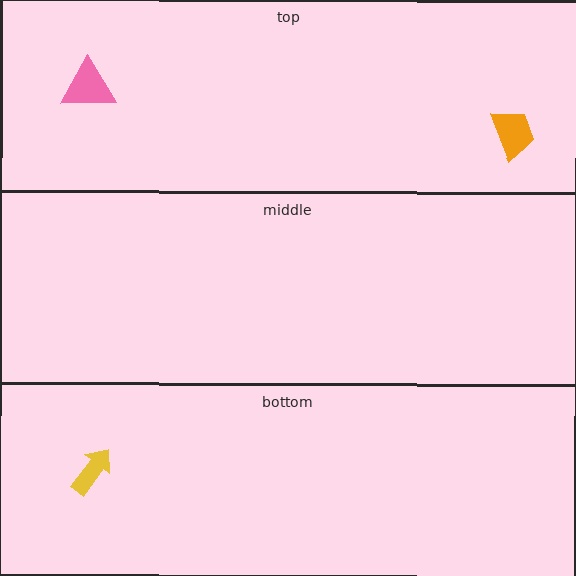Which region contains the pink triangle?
The top region.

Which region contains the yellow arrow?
The bottom region.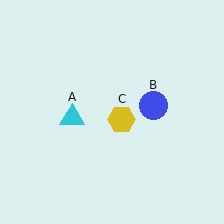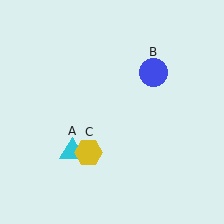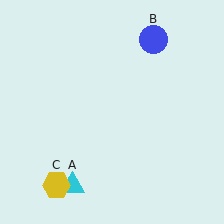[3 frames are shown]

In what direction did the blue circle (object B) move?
The blue circle (object B) moved up.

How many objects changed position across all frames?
3 objects changed position: cyan triangle (object A), blue circle (object B), yellow hexagon (object C).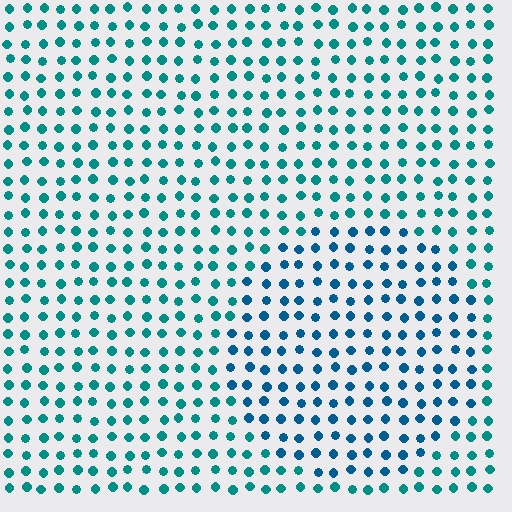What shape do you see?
I see a circle.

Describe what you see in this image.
The image is filled with small teal elements in a uniform arrangement. A circle-shaped region is visible where the elements are tinted to a slightly different hue, forming a subtle color boundary.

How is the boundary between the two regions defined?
The boundary is defined purely by a slight shift in hue (about 26 degrees). Spacing, size, and orientation are identical on both sides.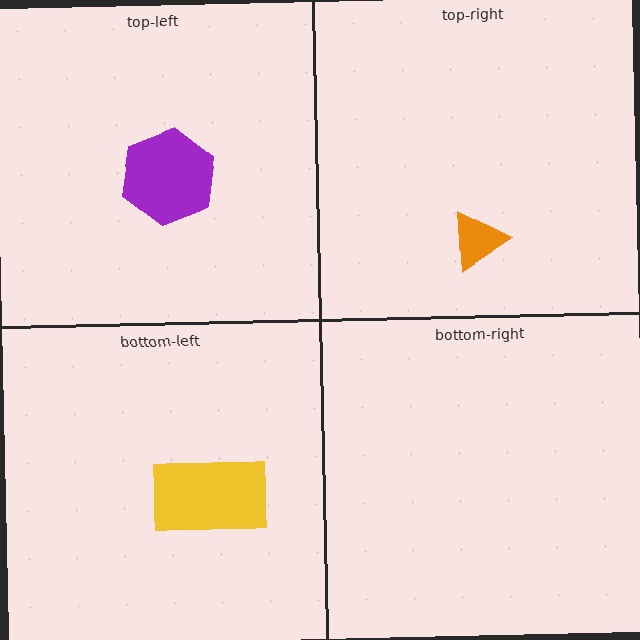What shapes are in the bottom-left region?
The yellow rectangle.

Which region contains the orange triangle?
The top-right region.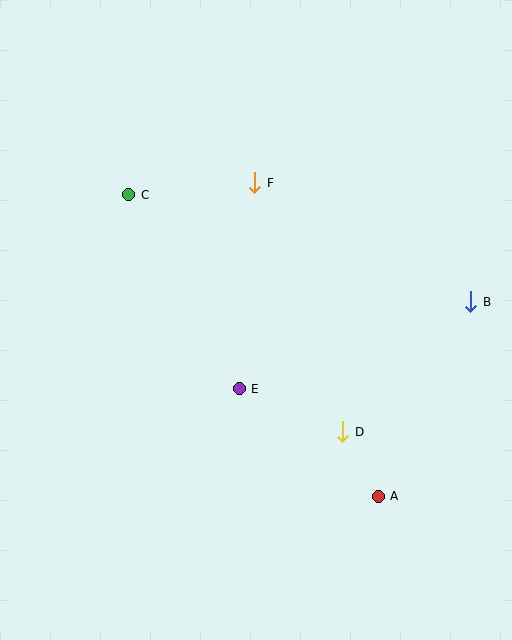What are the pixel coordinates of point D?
Point D is at (343, 432).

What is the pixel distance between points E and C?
The distance between E and C is 223 pixels.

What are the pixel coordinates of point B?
Point B is at (471, 302).